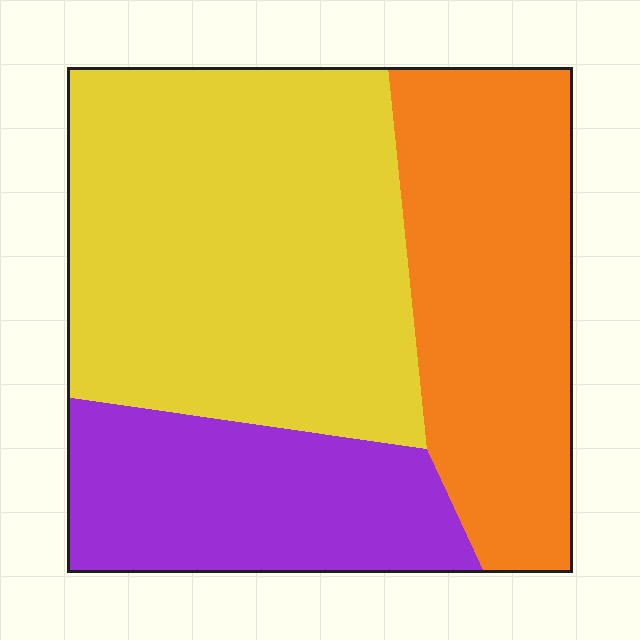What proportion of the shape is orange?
Orange takes up between a sixth and a third of the shape.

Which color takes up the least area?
Purple, at roughly 20%.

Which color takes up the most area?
Yellow, at roughly 45%.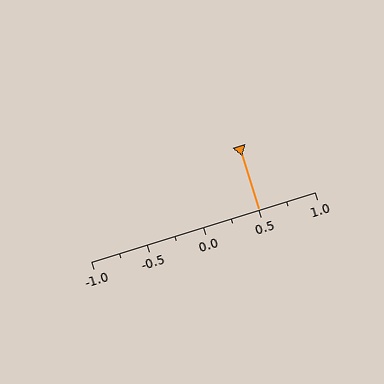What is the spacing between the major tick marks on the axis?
The major ticks are spaced 0.5 apart.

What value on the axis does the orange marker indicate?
The marker indicates approximately 0.5.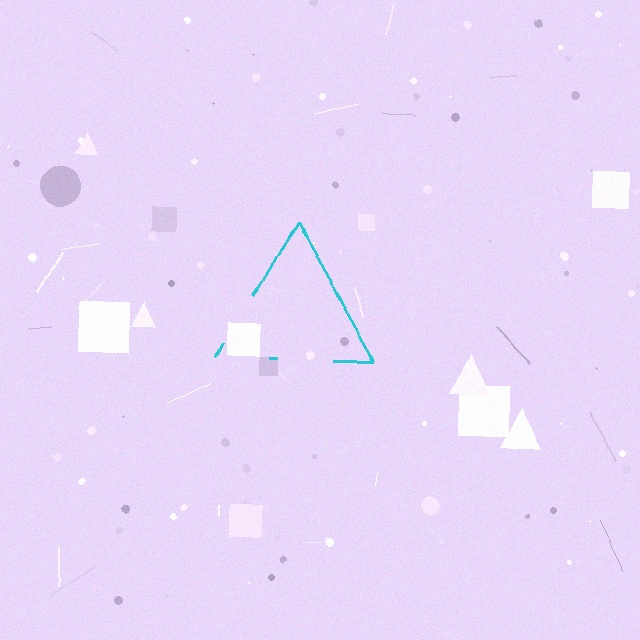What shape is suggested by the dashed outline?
The dashed outline suggests a triangle.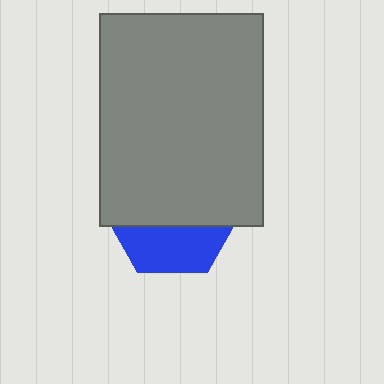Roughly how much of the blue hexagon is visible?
A small part of it is visible (roughly 35%).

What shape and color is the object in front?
The object in front is a gray rectangle.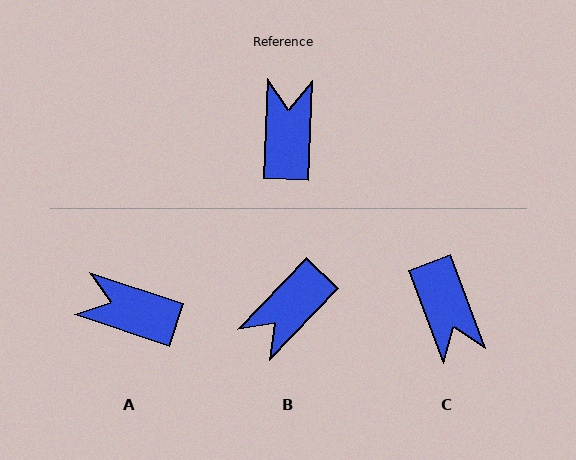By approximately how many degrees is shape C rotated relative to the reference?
Approximately 157 degrees clockwise.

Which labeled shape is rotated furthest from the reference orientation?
C, about 157 degrees away.